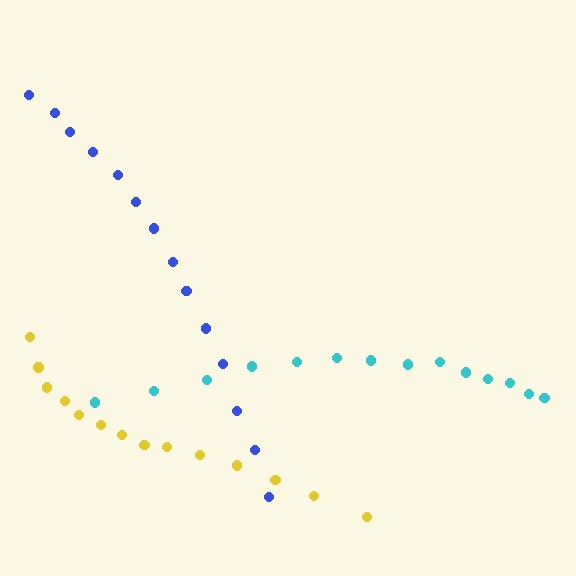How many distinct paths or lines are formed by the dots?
There are 3 distinct paths.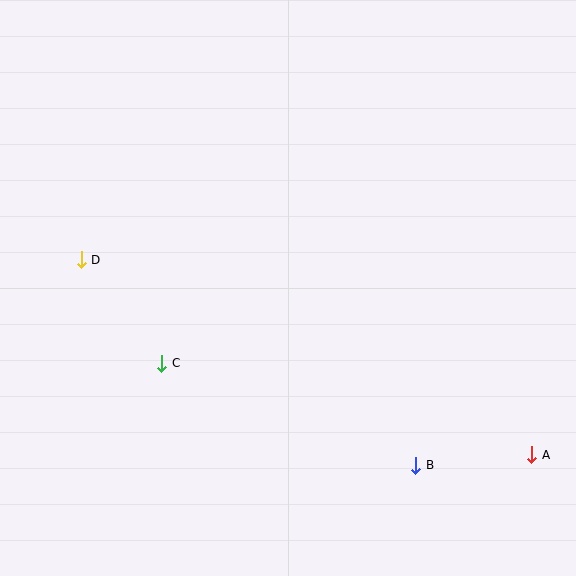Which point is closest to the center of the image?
Point C at (162, 363) is closest to the center.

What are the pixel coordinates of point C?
Point C is at (162, 363).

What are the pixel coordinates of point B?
Point B is at (416, 465).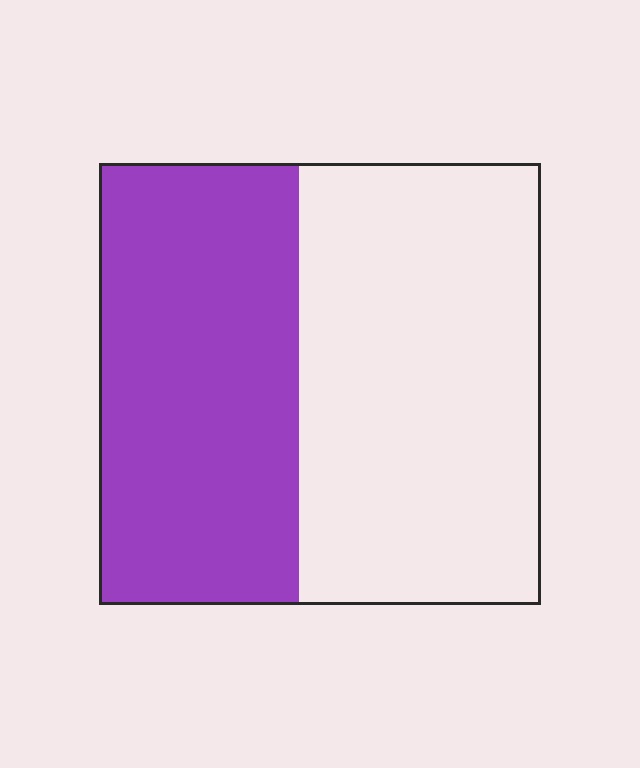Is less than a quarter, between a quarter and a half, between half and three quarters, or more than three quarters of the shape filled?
Between a quarter and a half.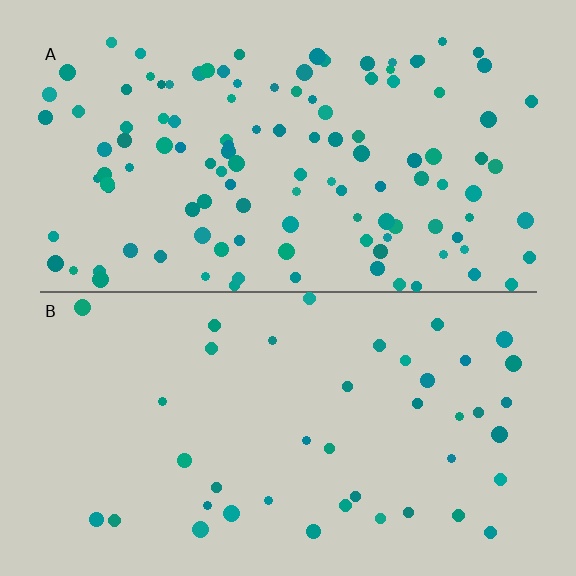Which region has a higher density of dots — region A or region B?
A (the top).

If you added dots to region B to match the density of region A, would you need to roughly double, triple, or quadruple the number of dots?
Approximately triple.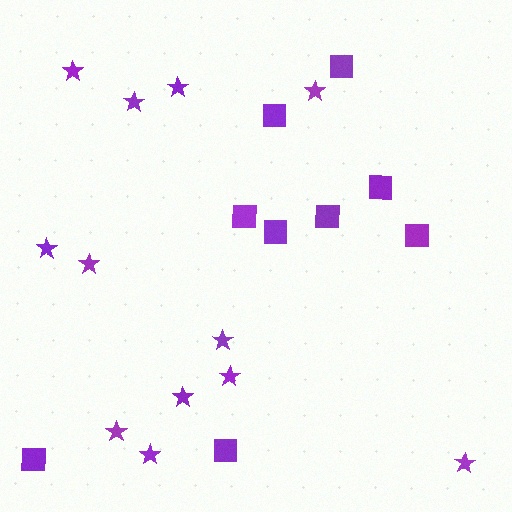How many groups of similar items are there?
There are 2 groups: one group of squares (9) and one group of stars (12).